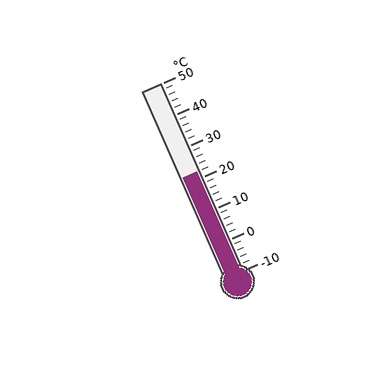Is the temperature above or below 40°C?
The temperature is below 40°C.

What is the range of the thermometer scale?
The thermometer scale ranges from -10°C to 50°C.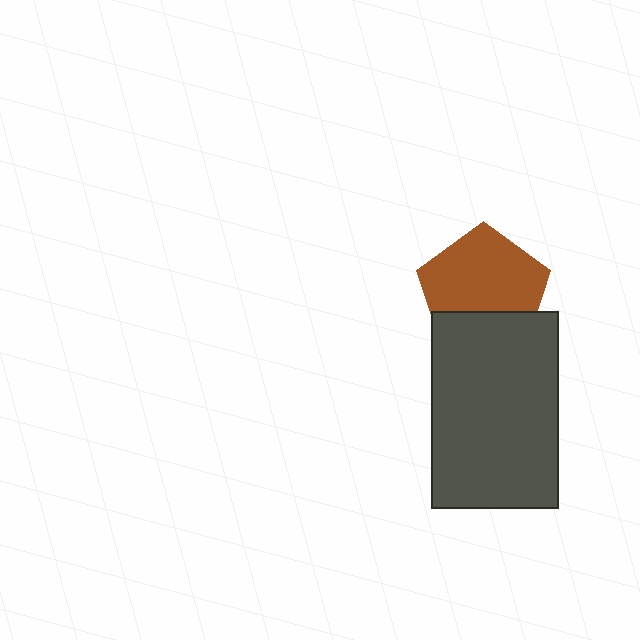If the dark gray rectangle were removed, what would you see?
You would see the complete brown pentagon.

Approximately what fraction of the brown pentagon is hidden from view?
Roughly 30% of the brown pentagon is hidden behind the dark gray rectangle.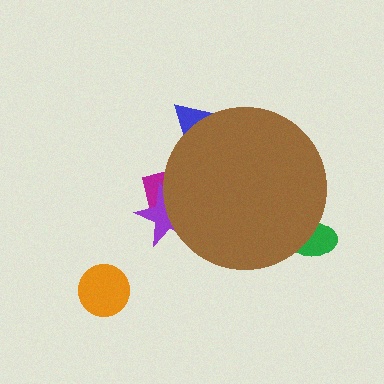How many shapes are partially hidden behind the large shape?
4 shapes are partially hidden.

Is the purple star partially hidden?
Yes, the purple star is partially hidden behind the brown circle.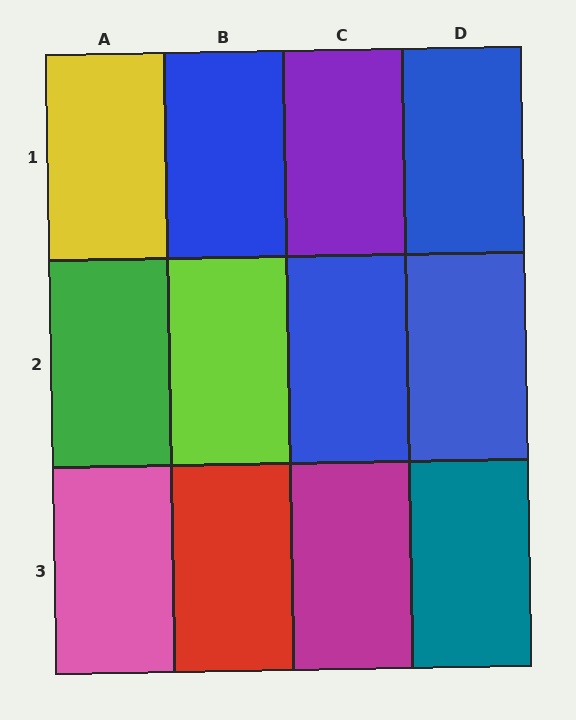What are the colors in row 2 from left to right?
Green, lime, blue, blue.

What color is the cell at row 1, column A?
Yellow.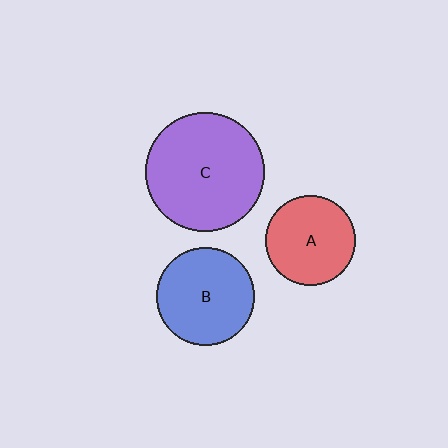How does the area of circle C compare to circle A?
Approximately 1.8 times.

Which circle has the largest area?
Circle C (purple).